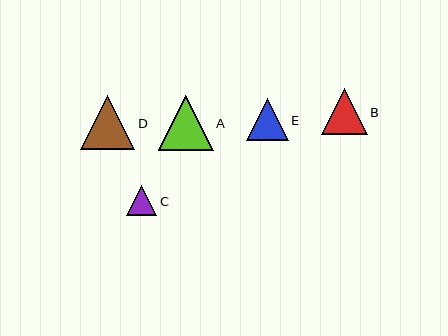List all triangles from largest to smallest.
From largest to smallest: A, D, B, E, C.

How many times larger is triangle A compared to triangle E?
Triangle A is approximately 1.3 times the size of triangle E.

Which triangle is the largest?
Triangle A is the largest with a size of approximately 55 pixels.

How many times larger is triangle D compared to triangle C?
Triangle D is approximately 1.8 times the size of triangle C.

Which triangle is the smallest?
Triangle C is the smallest with a size of approximately 30 pixels.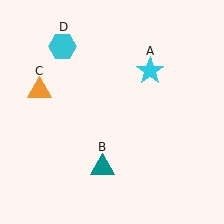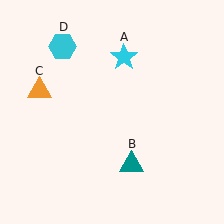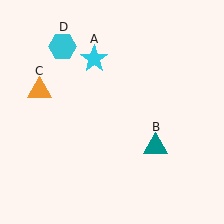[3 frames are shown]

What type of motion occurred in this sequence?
The cyan star (object A), teal triangle (object B) rotated counterclockwise around the center of the scene.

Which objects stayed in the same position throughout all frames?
Orange triangle (object C) and cyan hexagon (object D) remained stationary.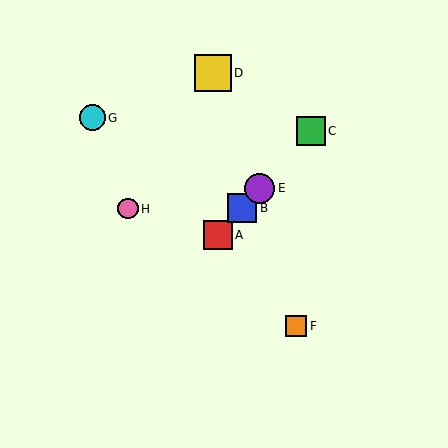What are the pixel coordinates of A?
Object A is at (218, 235).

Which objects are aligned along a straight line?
Objects A, B, C, E are aligned along a straight line.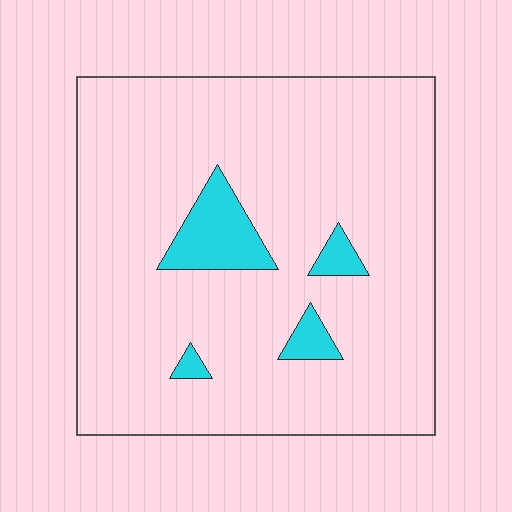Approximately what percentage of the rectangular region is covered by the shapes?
Approximately 10%.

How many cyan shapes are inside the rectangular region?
4.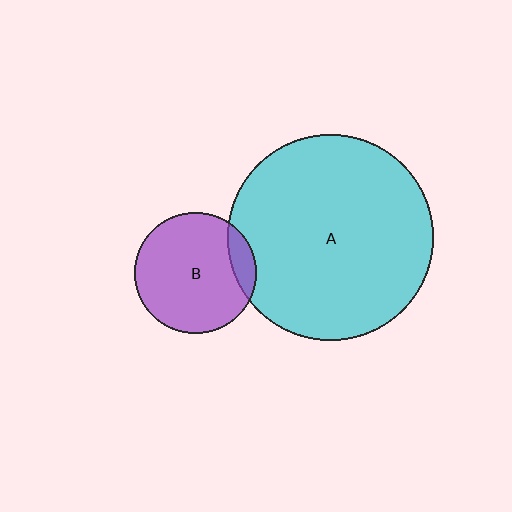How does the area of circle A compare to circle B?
Approximately 2.9 times.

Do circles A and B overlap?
Yes.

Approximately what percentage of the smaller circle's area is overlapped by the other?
Approximately 10%.